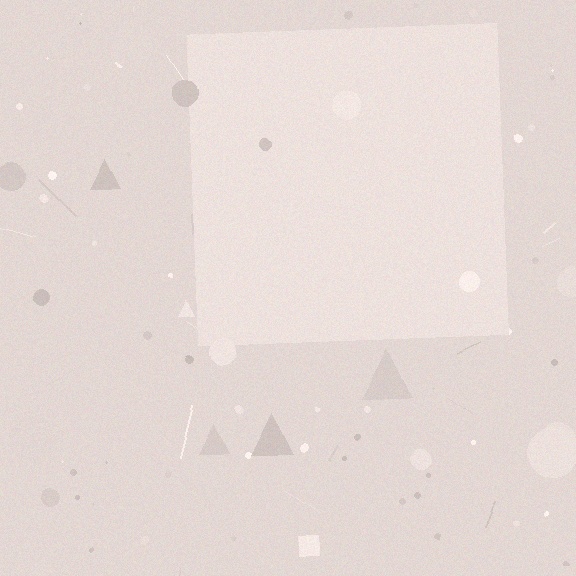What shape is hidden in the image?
A square is hidden in the image.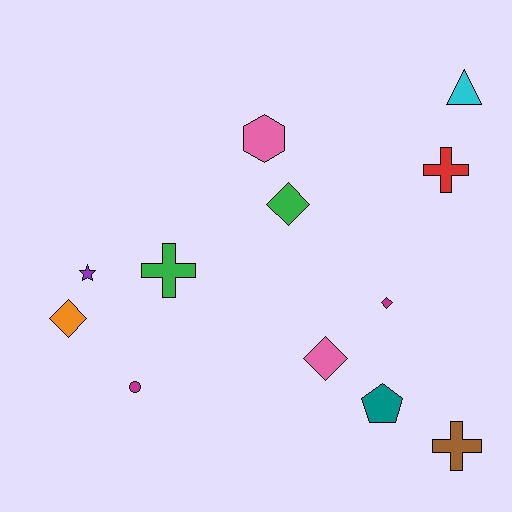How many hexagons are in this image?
There is 1 hexagon.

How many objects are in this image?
There are 12 objects.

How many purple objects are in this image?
There is 1 purple object.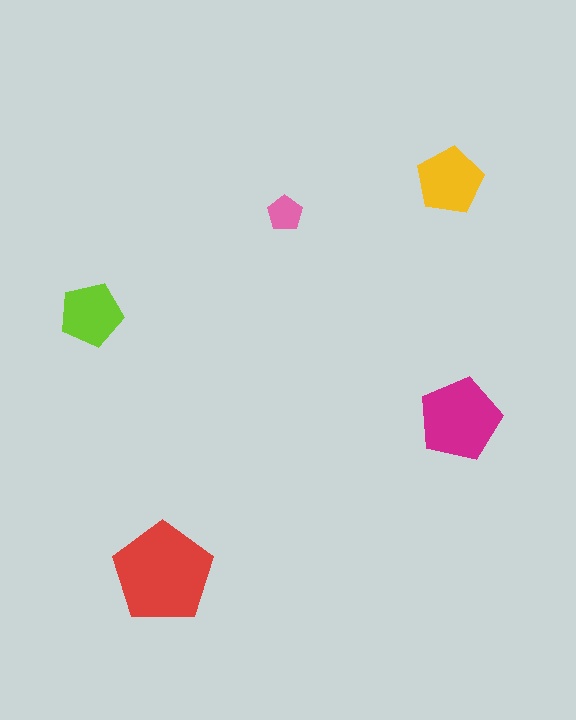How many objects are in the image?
There are 5 objects in the image.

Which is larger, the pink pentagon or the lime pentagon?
The lime one.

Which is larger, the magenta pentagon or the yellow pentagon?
The magenta one.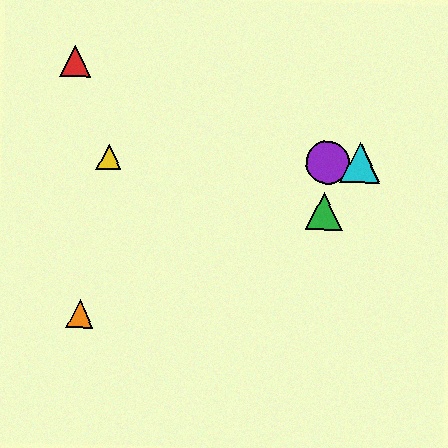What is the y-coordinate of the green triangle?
The green triangle is at y≈212.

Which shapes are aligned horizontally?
The blue triangle, the yellow triangle, the purple circle, the cyan triangle are aligned horizontally.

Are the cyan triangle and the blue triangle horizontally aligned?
Yes, both are at y≈163.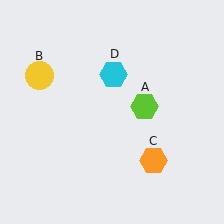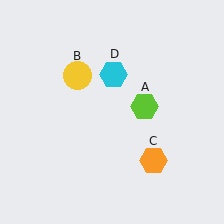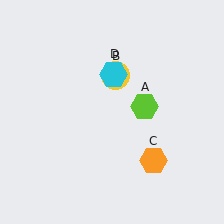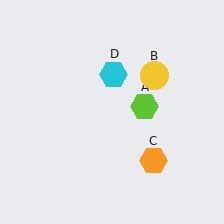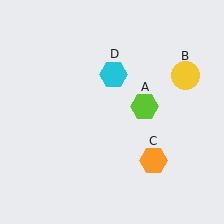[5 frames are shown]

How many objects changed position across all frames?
1 object changed position: yellow circle (object B).